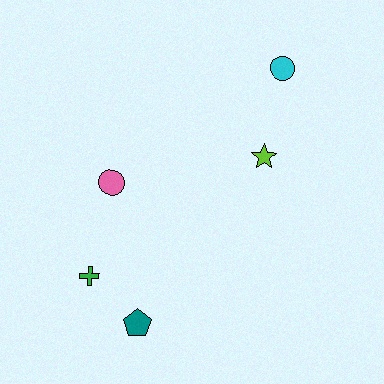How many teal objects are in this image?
There is 1 teal object.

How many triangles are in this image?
There are no triangles.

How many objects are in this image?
There are 5 objects.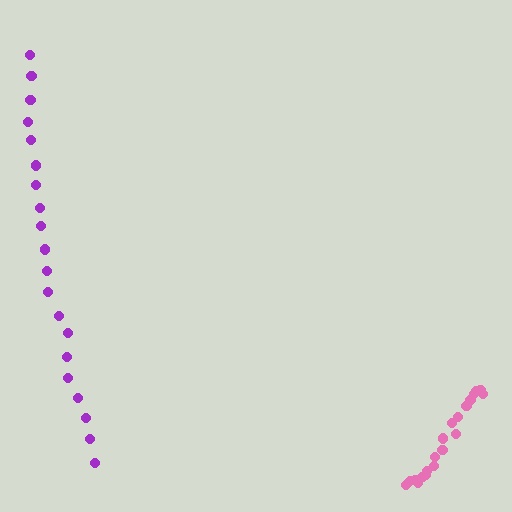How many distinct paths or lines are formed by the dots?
There are 2 distinct paths.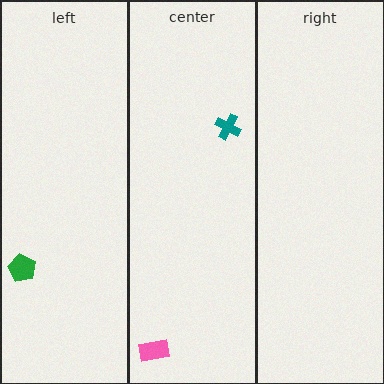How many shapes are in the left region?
1.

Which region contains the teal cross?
The center region.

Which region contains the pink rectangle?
The center region.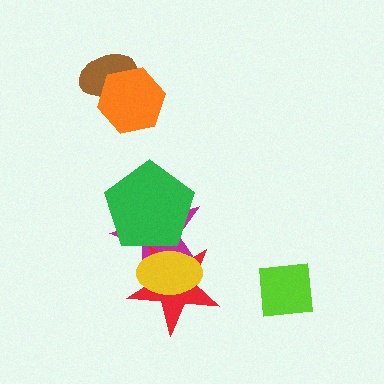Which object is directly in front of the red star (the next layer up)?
The yellow ellipse is directly in front of the red star.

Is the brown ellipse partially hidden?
Yes, it is partially covered by another shape.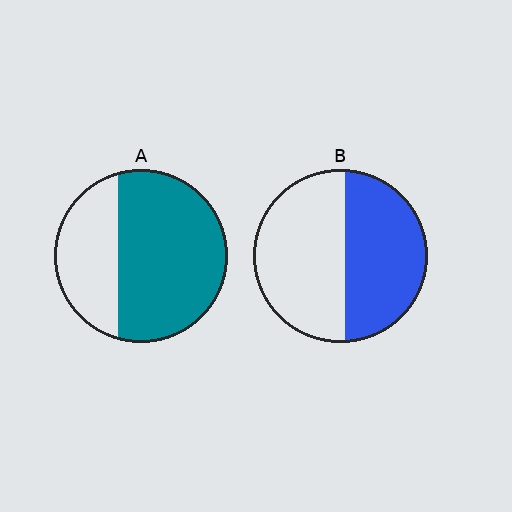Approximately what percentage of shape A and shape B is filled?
A is approximately 65% and B is approximately 45%.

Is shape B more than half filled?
Roughly half.